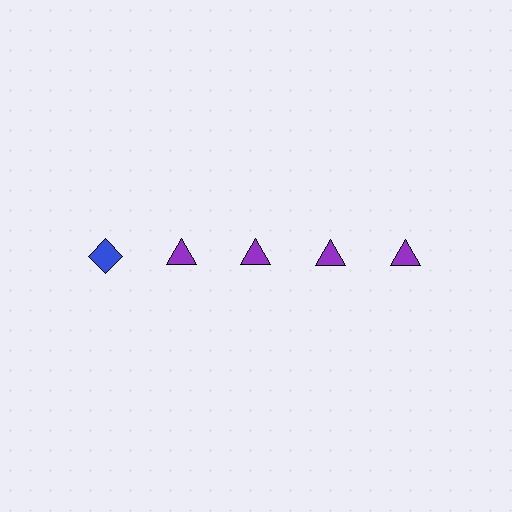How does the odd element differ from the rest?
It differs in both color (blue instead of purple) and shape (diamond instead of triangle).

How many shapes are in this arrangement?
There are 5 shapes arranged in a grid pattern.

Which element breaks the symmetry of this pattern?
The blue diamond in the top row, leftmost column breaks the symmetry. All other shapes are purple triangles.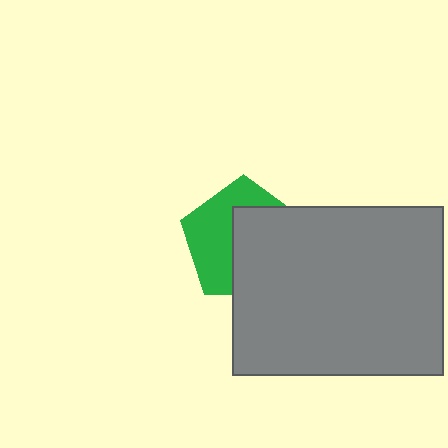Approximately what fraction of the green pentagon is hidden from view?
Roughly 54% of the green pentagon is hidden behind the gray rectangle.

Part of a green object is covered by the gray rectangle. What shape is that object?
It is a pentagon.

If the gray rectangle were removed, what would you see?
You would see the complete green pentagon.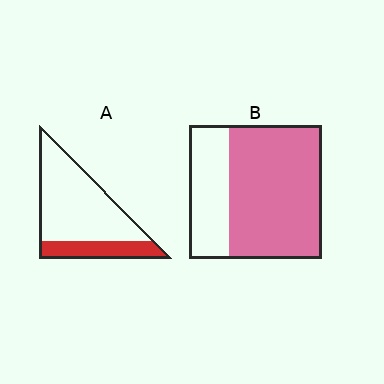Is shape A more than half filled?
No.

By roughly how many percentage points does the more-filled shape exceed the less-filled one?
By roughly 45 percentage points (B over A).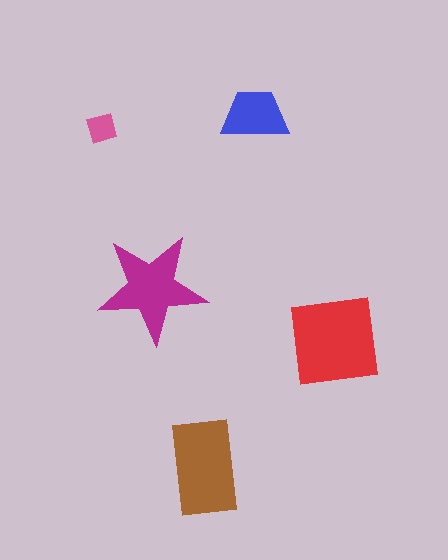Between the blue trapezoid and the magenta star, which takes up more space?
The magenta star.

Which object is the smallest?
The pink diamond.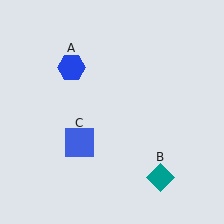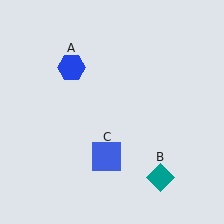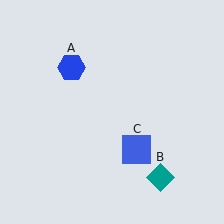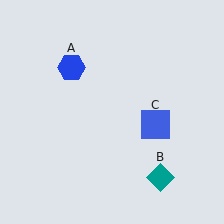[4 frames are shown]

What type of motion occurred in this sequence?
The blue square (object C) rotated counterclockwise around the center of the scene.